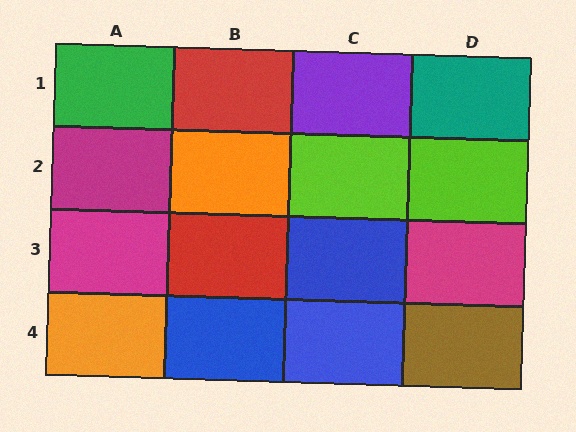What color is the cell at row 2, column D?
Lime.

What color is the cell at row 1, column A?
Green.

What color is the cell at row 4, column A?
Orange.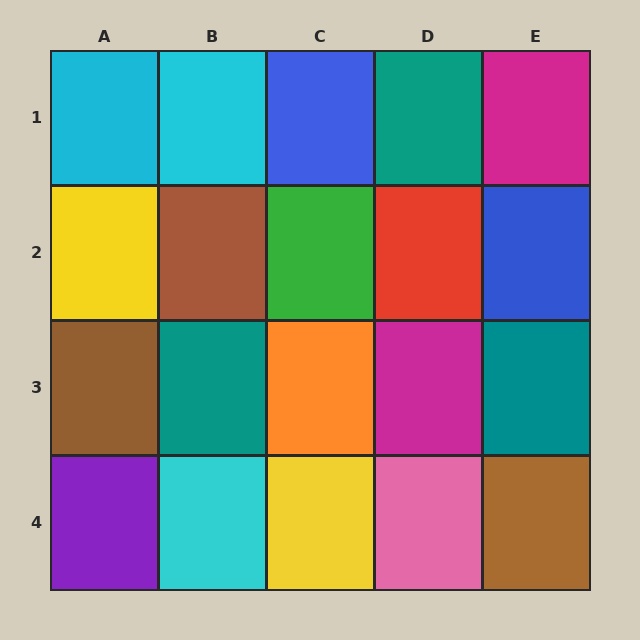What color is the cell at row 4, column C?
Yellow.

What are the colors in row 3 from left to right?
Brown, teal, orange, magenta, teal.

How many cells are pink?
1 cell is pink.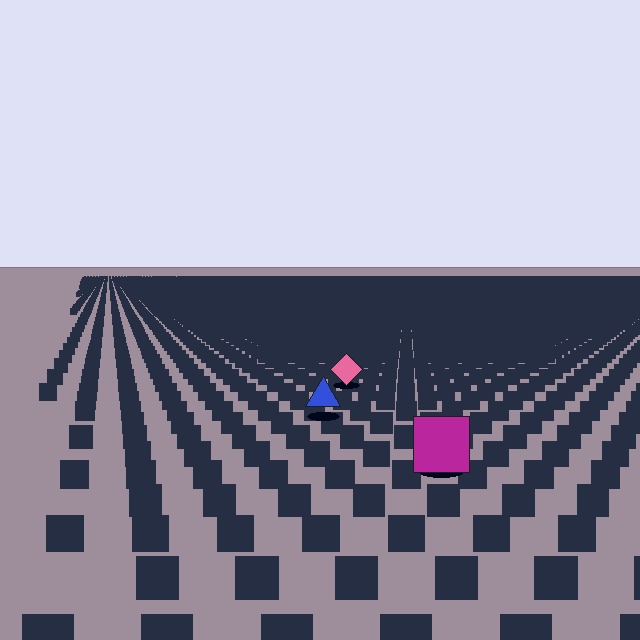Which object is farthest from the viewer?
The pink diamond is farthest from the viewer. It appears smaller and the ground texture around it is denser.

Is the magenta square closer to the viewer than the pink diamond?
Yes. The magenta square is closer — you can tell from the texture gradient: the ground texture is coarser near it.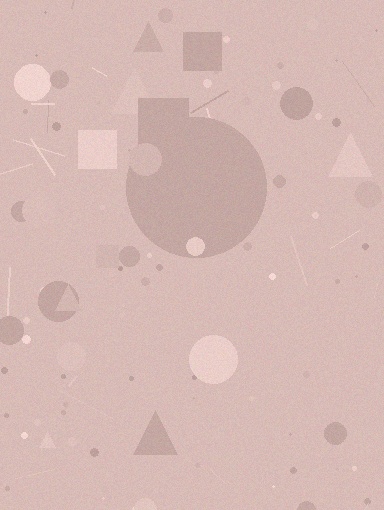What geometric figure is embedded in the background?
A circle is embedded in the background.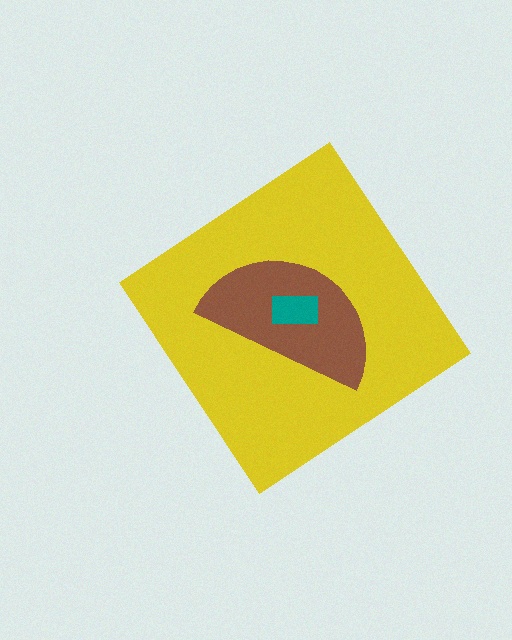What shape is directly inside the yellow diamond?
The brown semicircle.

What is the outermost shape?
The yellow diamond.